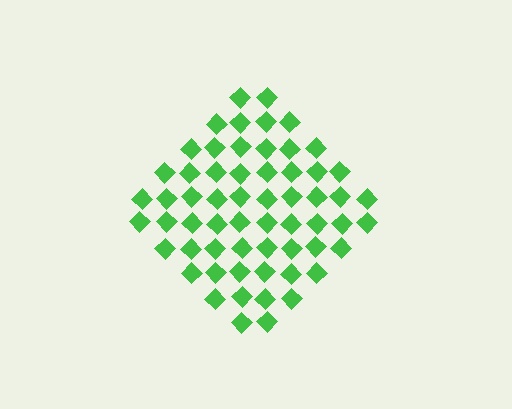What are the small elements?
The small elements are diamonds.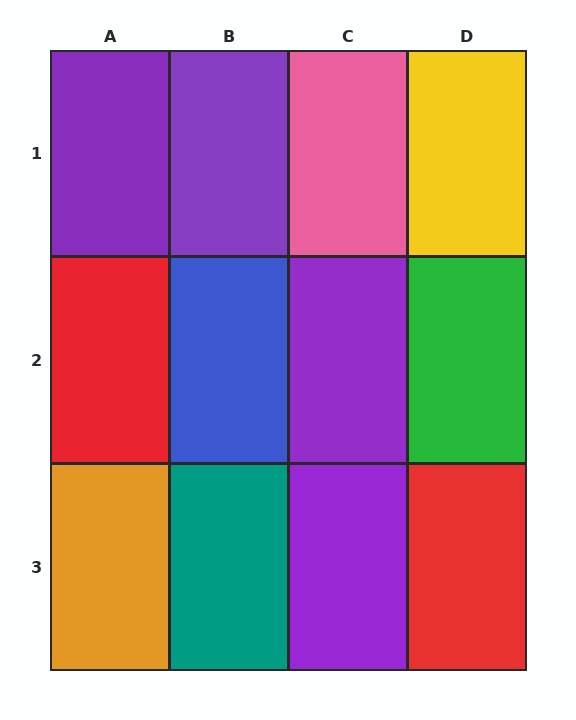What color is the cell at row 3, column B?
Teal.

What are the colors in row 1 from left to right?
Purple, purple, pink, yellow.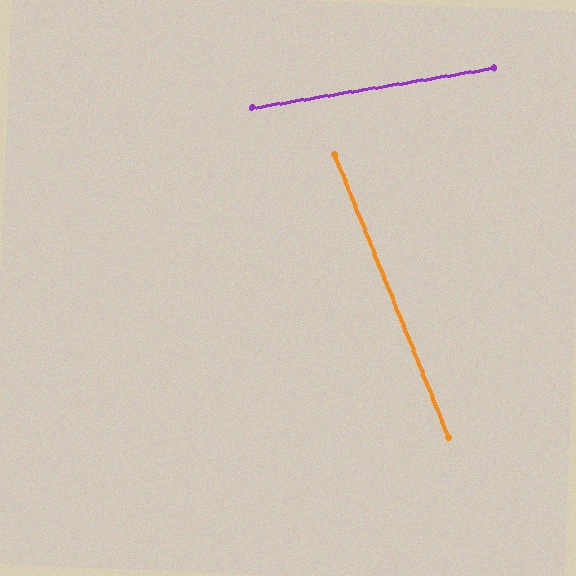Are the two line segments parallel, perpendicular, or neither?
Neither parallel nor perpendicular — they differ by about 78°.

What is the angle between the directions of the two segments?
Approximately 78 degrees.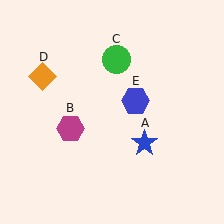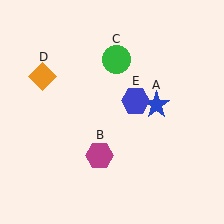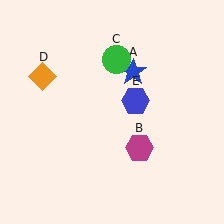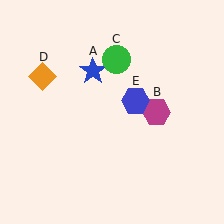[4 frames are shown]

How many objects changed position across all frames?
2 objects changed position: blue star (object A), magenta hexagon (object B).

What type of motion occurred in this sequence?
The blue star (object A), magenta hexagon (object B) rotated counterclockwise around the center of the scene.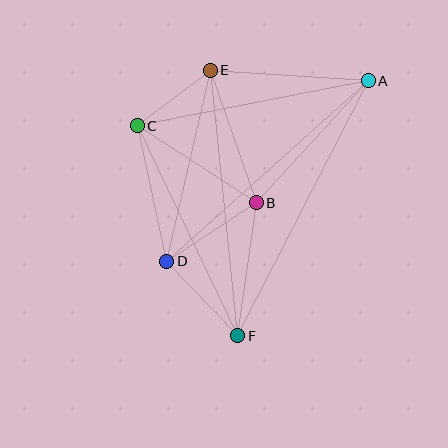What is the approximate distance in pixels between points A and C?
The distance between A and C is approximately 235 pixels.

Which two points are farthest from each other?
Points A and F are farthest from each other.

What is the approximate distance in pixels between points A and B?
The distance between A and B is approximately 165 pixels.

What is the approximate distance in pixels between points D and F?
The distance between D and F is approximately 103 pixels.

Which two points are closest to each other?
Points C and E are closest to each other.